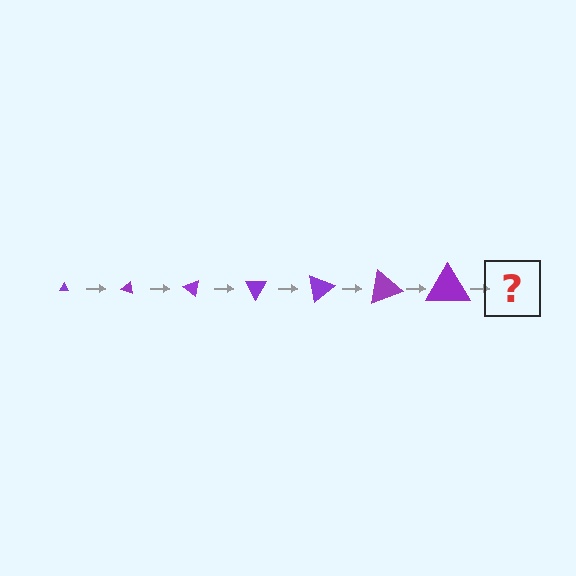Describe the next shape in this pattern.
It should be a triangle, larger than the previous one and rotated 140 degrees from the start.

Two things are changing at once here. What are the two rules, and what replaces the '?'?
The two rules are that the triangle grows larger each step and it rotates 20 degrees each step. The '?' should be a triangle, larger than the previous one and rotated 140 degrees from the start.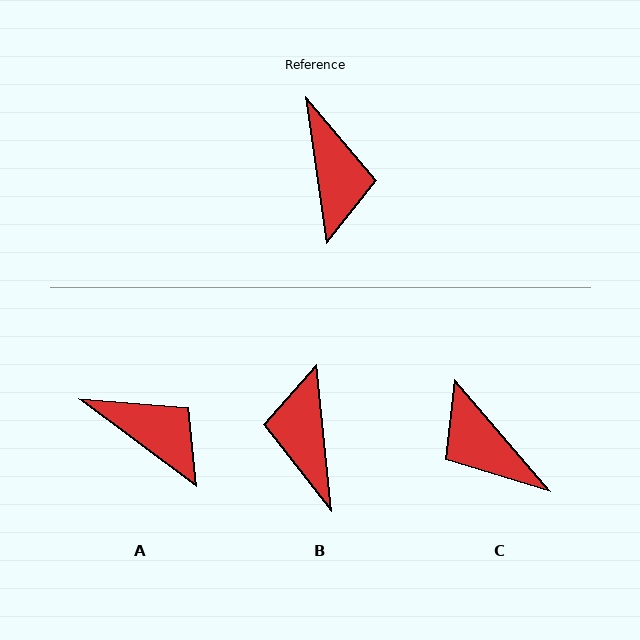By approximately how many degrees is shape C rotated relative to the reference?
Approximately 148 degrees clockwise.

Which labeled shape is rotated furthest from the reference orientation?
B, about 178 degrees away.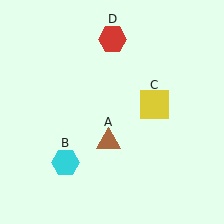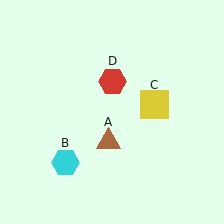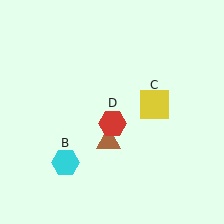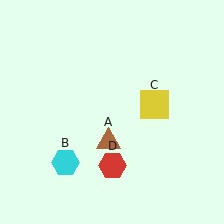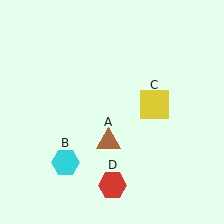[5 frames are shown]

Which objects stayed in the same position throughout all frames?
Brown triangle (object A) and cyan hexagon (object B) and yellow square (object C) remained stationary.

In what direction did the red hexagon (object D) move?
The red hexagon (object D) moved down.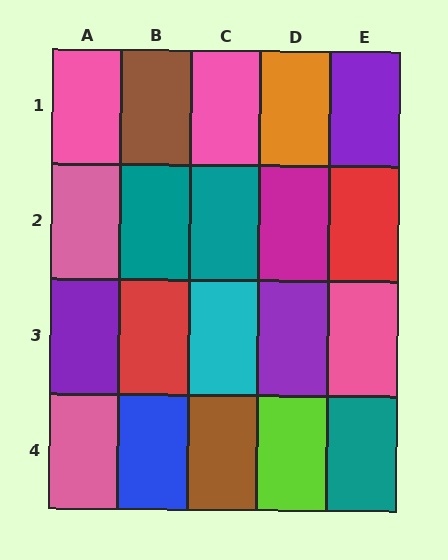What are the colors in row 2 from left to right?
Pink, teal, teal, magenta, red.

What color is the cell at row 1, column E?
Purple.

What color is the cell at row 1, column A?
Pink.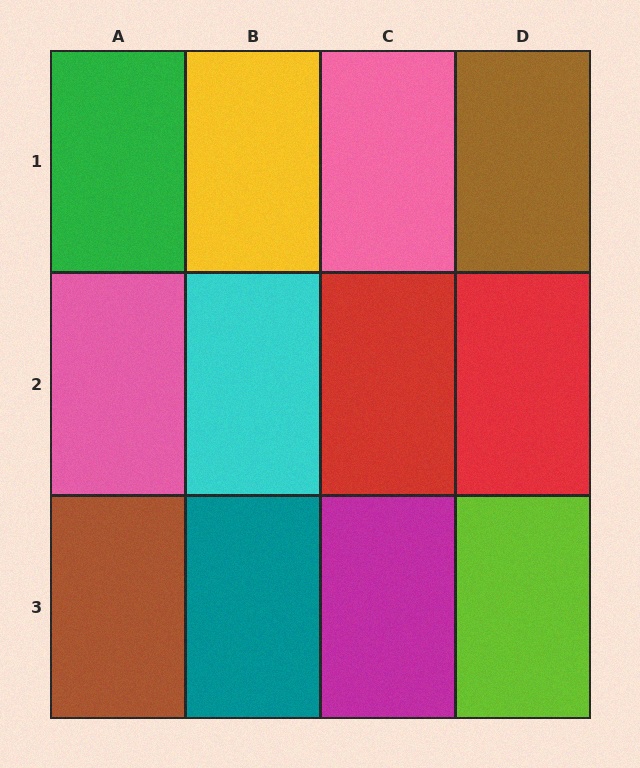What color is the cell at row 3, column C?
Magenta.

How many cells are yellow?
1 cell is yellow.